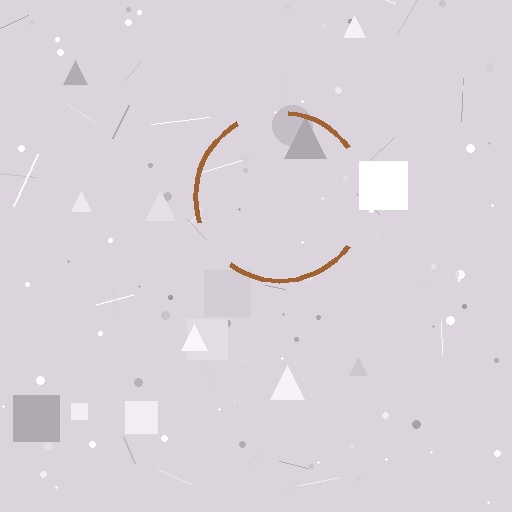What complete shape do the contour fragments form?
The contour fragments form a circle.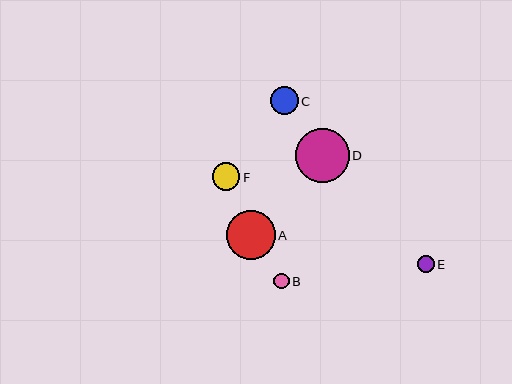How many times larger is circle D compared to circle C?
Circle D is approximately 2.0 times the size of circle C.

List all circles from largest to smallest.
From largest to smallest: D, A, F, C, E, B.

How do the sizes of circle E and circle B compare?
Circle E and circle B are approximately the same size.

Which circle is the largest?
Circle D is the largest with a size of approximately 54 pixels.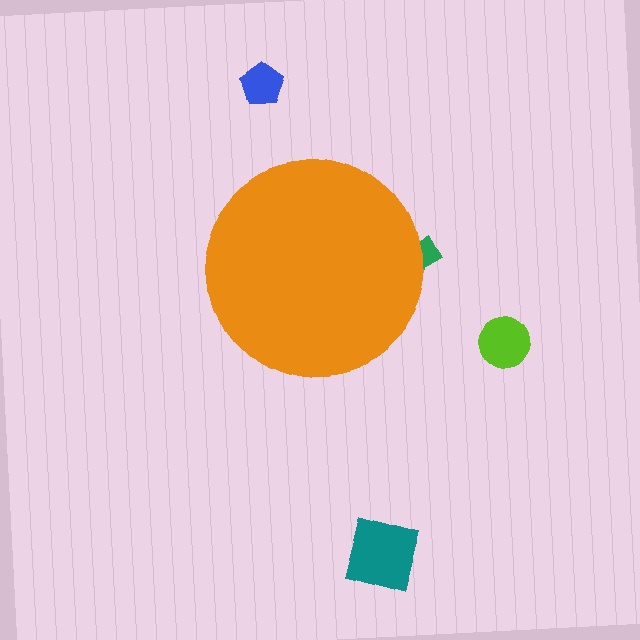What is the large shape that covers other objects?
An orange circle.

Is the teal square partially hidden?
No, the teal square is fully visible.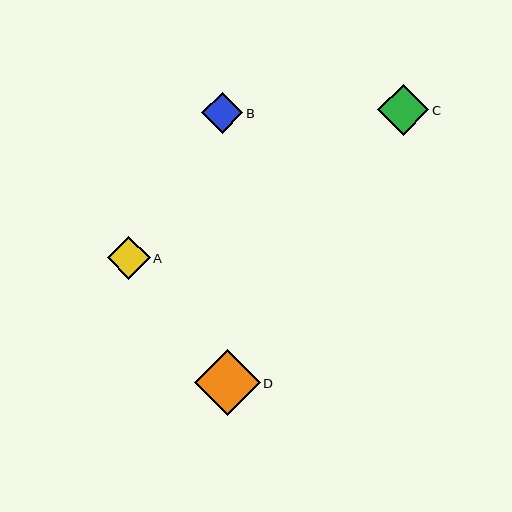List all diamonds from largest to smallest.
From largest to smallest: D, C, A, B.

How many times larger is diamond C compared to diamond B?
Diamond C is approximately 1.2 times the size of diamond B.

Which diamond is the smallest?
Diamond B is the smallest with a size of approximately 41 pixels.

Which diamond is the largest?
Diamond D is the largest with a size of approximately 66 pixels.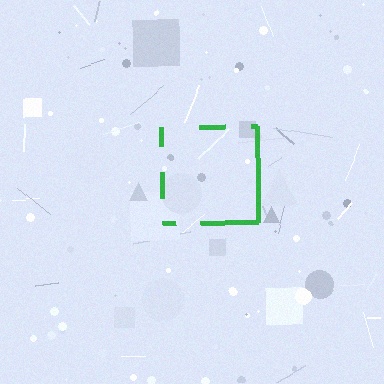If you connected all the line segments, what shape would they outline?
They would outline a square.